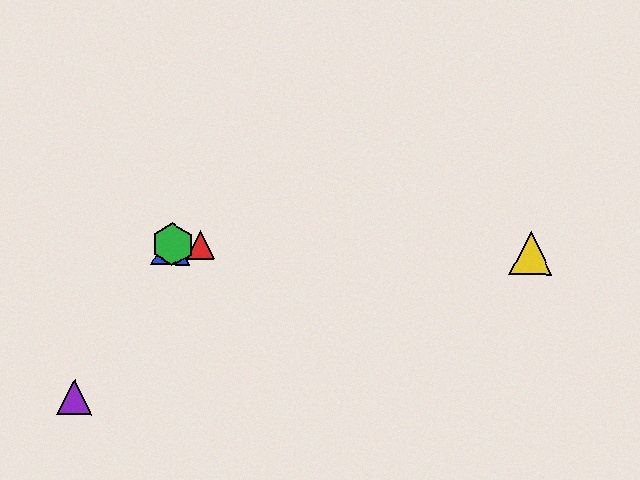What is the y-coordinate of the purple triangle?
The purple triangle is at y≈397.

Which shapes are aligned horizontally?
The red triangle, the blue triangle, the green hexagon, the yellow triangle are aligned horizontally.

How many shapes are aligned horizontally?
4 shapes (the red triangle, the blue triangle, the green hexagon, the yellow triangle) are aligned horizontally.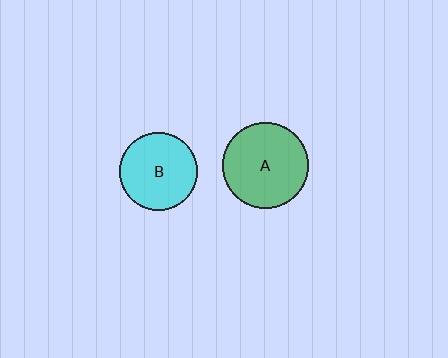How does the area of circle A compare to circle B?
Approximately 1.2 times.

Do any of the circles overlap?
No, none of the circles overlap.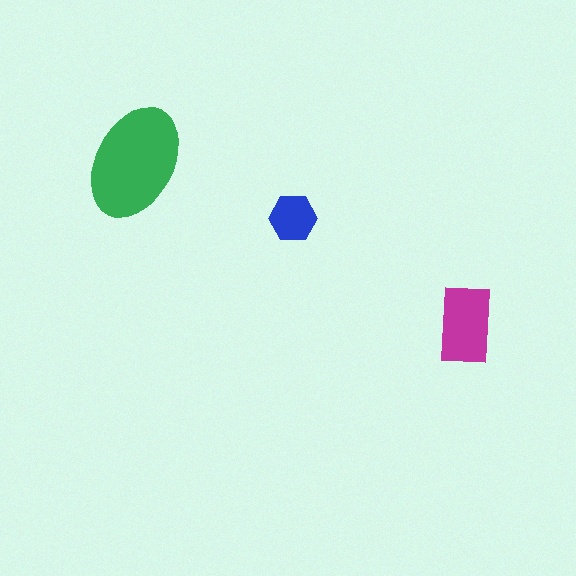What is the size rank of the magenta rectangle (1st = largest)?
2nd.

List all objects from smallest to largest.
The blue hexagon, the magenta rectangle, the green ellipse.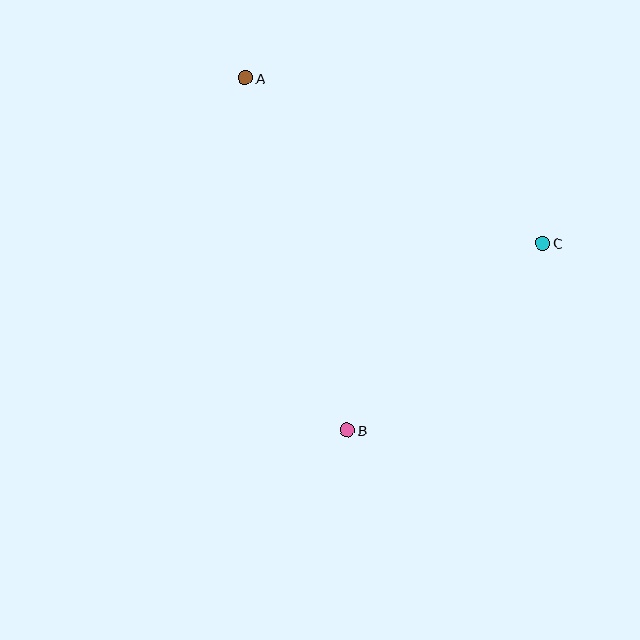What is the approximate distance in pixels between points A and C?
The distance between A and C is approximately 340 pixels.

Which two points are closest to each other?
Points B and C are closest to each other.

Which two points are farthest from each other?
Points A and B are farthest from each other.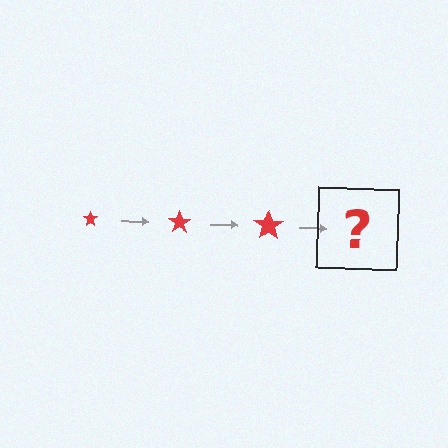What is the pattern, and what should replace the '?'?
The pattern is that the star gets progressively larger each step. The '?' should be a red star, larger than the previous one.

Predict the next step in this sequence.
The next step is a red star, larger than the previous one.